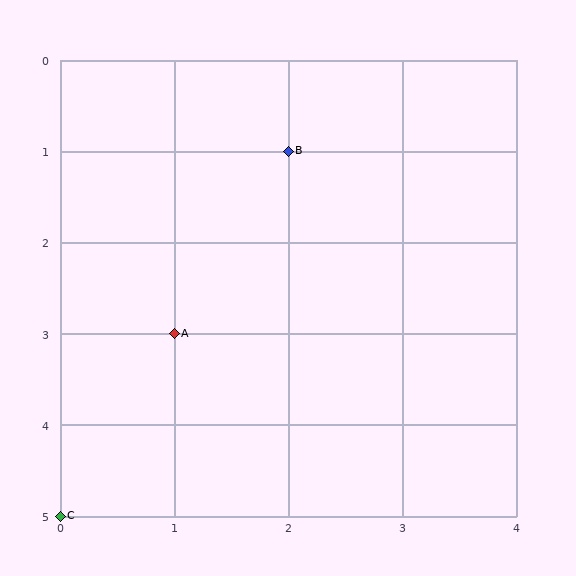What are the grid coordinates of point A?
Point A is at grid coordinates (1, 3).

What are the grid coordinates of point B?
Point B is at grid coordinates (2, 1).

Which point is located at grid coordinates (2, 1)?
Point B is at (2, 1).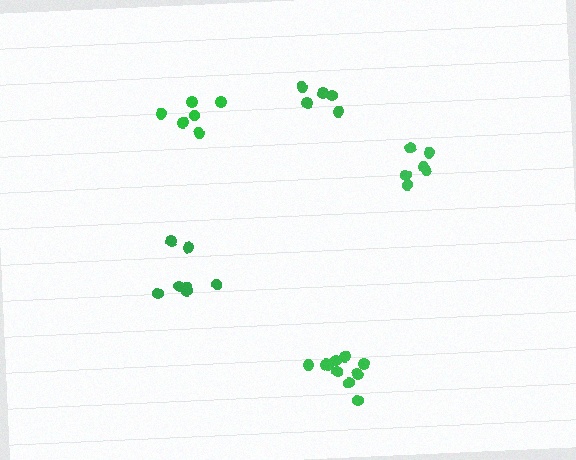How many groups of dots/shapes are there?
There are 5 groups.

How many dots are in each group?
Group 1: 5 dots, Group 2: 6 dots, Group 3: 7 dots, Group 4: 10 dots, Group 5: 6 dots (34 total).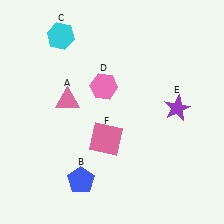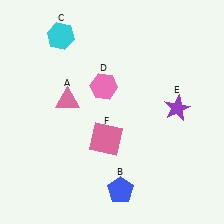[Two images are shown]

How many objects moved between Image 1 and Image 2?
1 object moved between the two images.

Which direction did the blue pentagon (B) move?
The blue pentagon (B) moved right.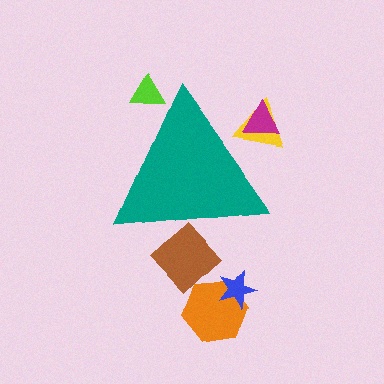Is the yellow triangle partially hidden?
Yes, the yellow triangle is partially hidden behind the teal triangle.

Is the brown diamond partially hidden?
Yes, the brown diamond is partially hidden behind the teal triangle.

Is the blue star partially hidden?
No, the blue star is fully visible.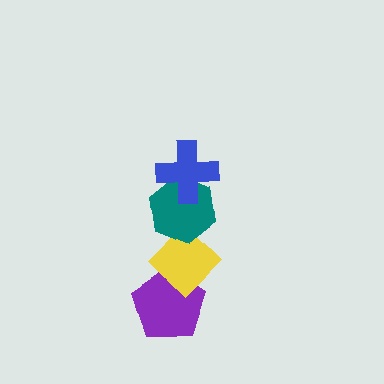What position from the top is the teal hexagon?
The teal hexagon is 2nd from the top.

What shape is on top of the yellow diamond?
The teal hexagon is on top of the yellow diamond.